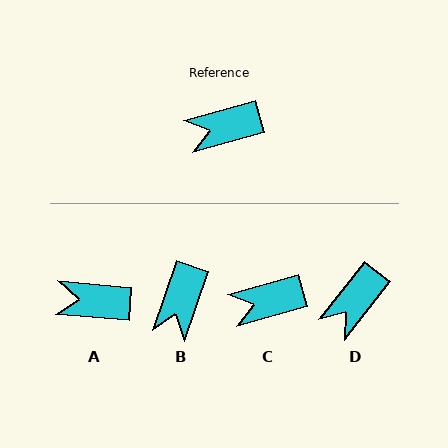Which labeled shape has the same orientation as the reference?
C.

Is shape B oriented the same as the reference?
No, it is off by about 55 degrees.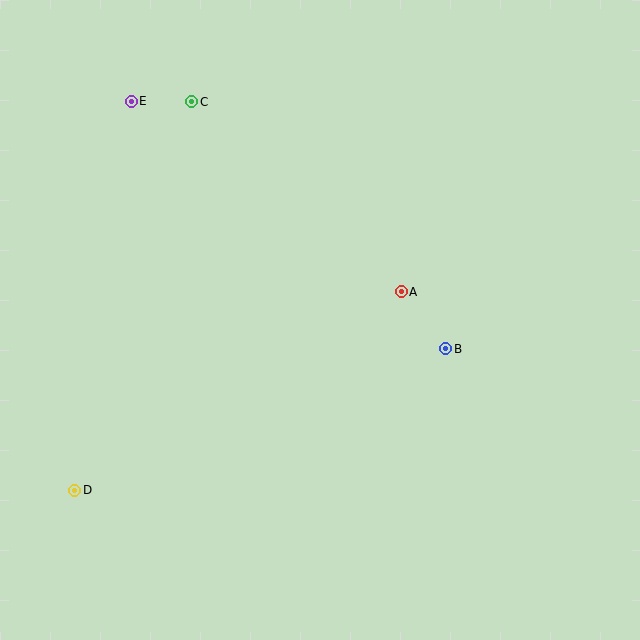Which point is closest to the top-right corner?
Point A is closest to the top-right corner.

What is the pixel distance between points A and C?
The distance between A and C is 282 pixels.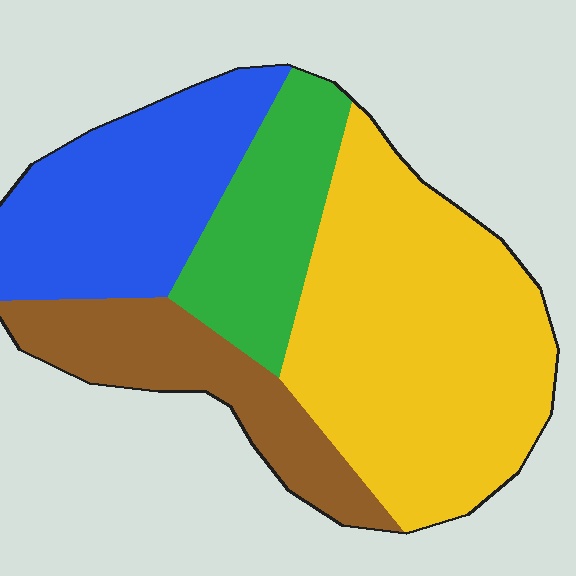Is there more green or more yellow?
Yellow.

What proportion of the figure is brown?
Brown takes up between a sixth and a third of the figure.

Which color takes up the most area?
Yellow, at roughly 45%.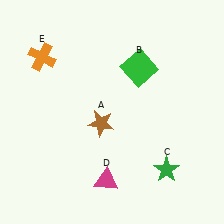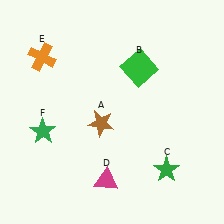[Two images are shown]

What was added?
A green star (F) was added in Image 2.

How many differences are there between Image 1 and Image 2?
There is 1 difference between the two images.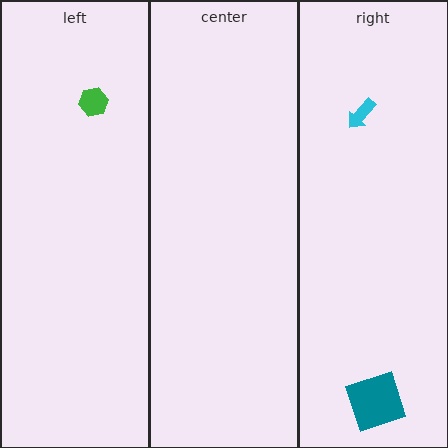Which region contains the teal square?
The right region.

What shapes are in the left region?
The green hexagon.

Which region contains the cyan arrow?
The right region.